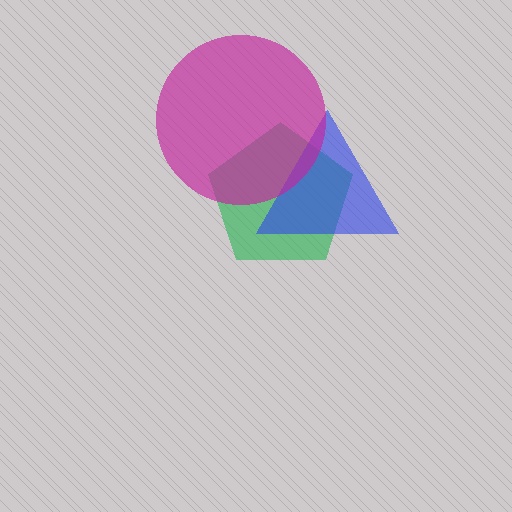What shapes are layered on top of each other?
The layered shapes are: a green pentagon, a blue triangle, a magenta circle.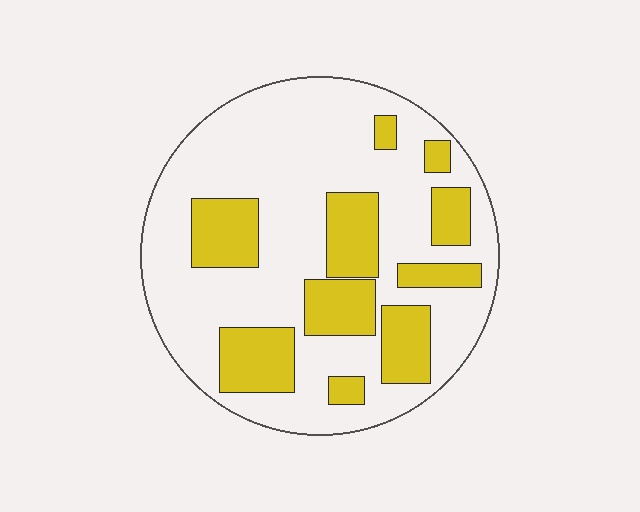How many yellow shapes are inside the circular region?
10.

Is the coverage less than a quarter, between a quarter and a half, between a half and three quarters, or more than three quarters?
Between a quarter and a half.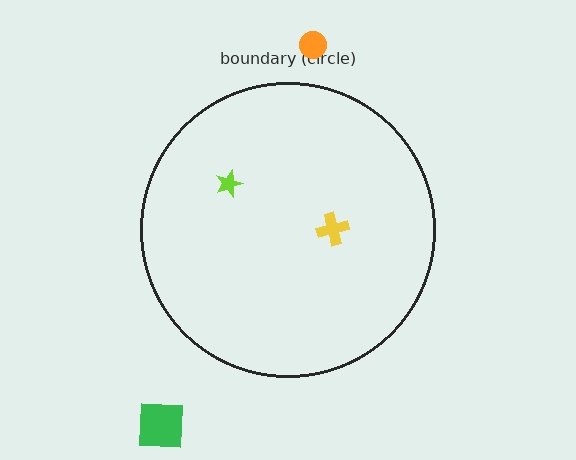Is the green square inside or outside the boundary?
Outside.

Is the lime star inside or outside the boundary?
Inside.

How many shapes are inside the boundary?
2 inside, 2 outside.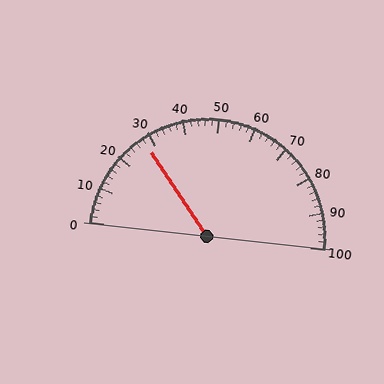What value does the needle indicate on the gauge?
The needle indicates approximately 28.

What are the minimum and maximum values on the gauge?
The gauge ranges from 0 to 100.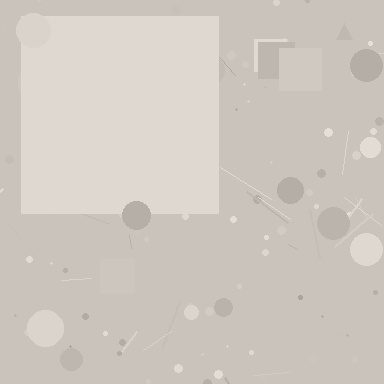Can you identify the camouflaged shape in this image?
The camouflaged shape is a square.